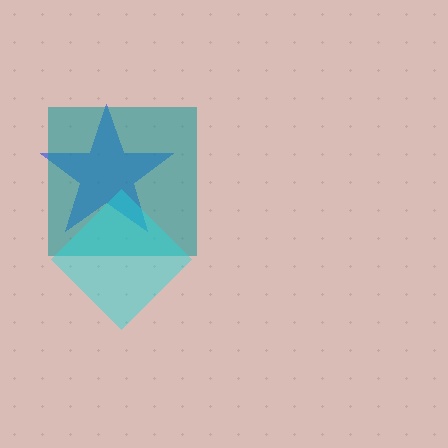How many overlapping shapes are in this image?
There are 3 overlapping shapes in the image.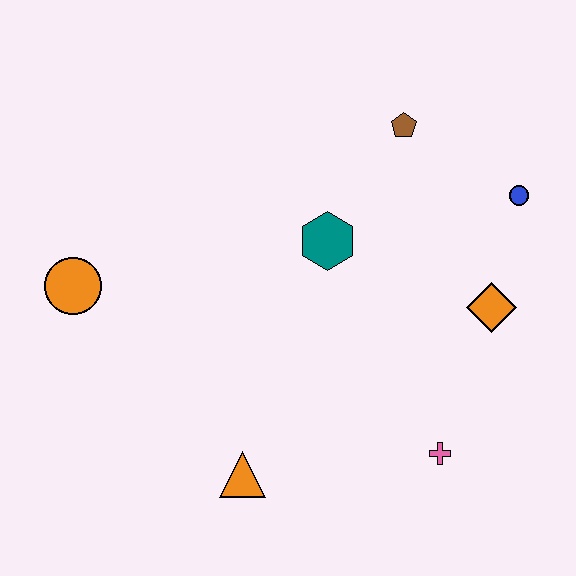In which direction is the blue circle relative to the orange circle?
The blue circle is to the right of the orange circle.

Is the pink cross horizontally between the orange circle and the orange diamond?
Yes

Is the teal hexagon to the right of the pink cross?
No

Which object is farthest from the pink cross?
The orange circle is farthest from the pink cross.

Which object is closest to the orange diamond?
The blue circle is closest to the orange diamond.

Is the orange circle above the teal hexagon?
No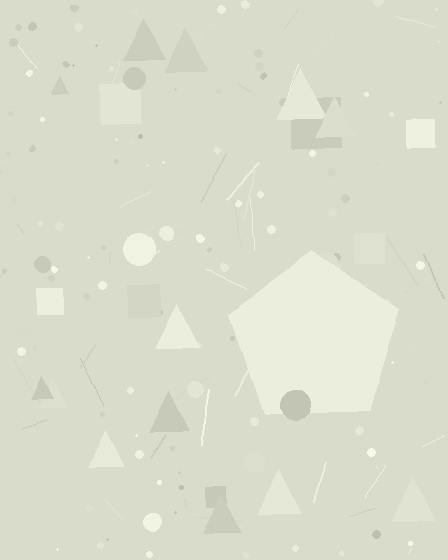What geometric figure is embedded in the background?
A pentagon is embedded in the background.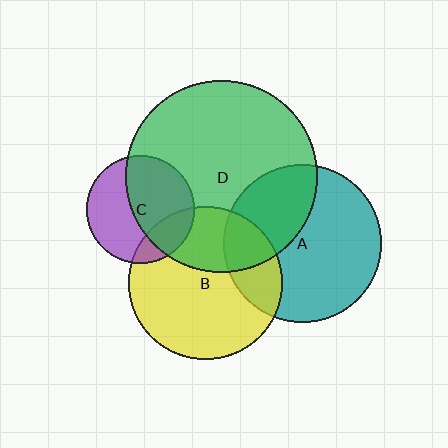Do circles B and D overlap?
Yes.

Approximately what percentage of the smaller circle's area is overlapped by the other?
Approximately 35%.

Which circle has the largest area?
Circle D (green).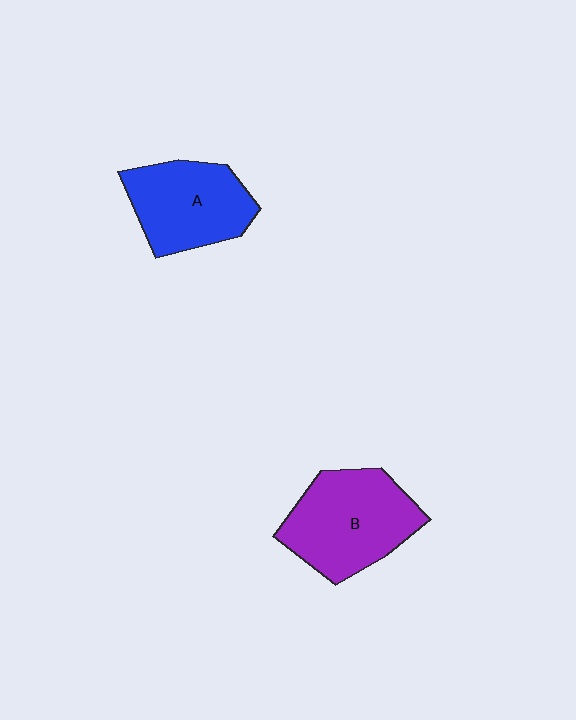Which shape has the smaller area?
Shape A (blue).